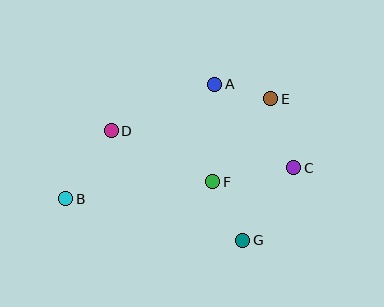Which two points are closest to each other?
Points A and E are closest to each other.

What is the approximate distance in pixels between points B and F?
The distance between B and F is approximately 148 pixels.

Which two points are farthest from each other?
Points B and C are farthest from each other.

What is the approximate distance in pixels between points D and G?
The distance between D and G is approximately 171 pixels.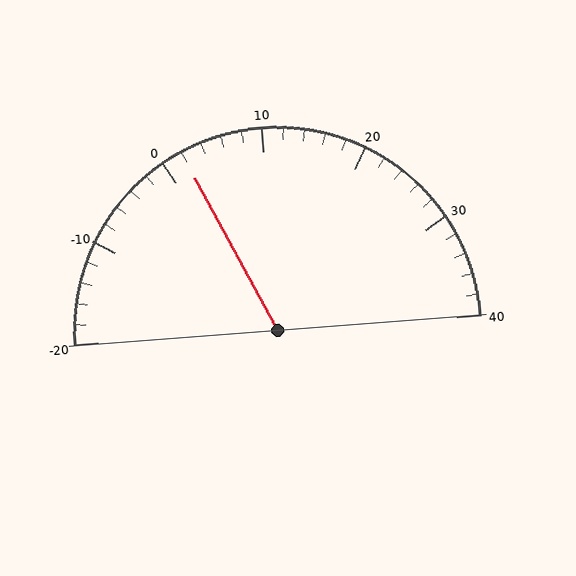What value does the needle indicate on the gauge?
The needle indicates approximately 2.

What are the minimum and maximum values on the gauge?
The gauge ranges from -20 to 40.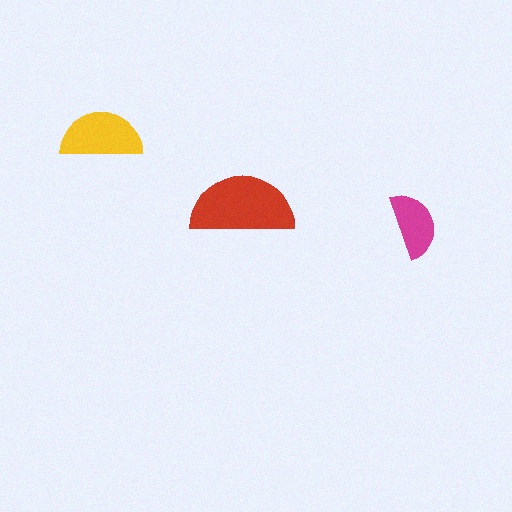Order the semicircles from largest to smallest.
the red one, the yellow one, the magenta one.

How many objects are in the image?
There are 3 objects in the image.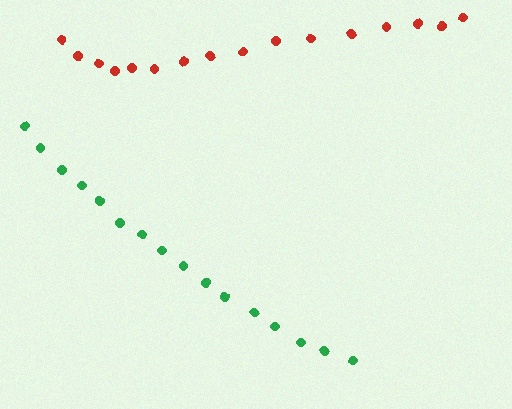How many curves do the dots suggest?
There are 2 distinct paths.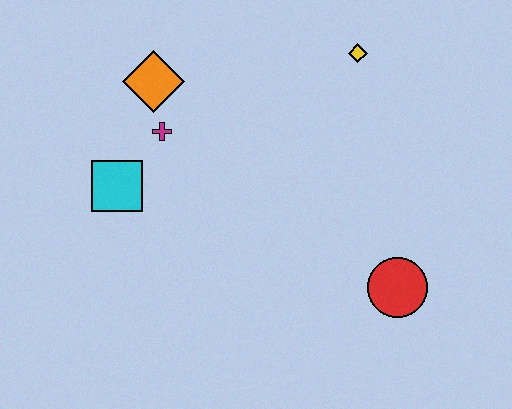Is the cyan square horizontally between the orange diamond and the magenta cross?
No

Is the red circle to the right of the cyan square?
Yes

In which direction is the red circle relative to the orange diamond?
The red circle is to the right of the orange diamond.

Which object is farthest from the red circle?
The orange diamond is farthest from the red circle.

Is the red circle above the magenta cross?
No